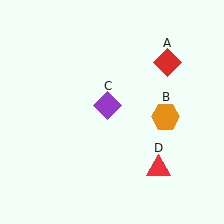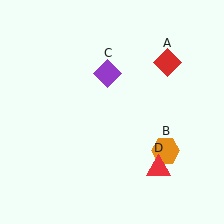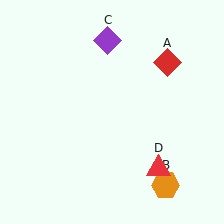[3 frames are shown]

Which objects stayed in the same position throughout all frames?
Red diamond (object A) and red triangle (object D) remained stationary.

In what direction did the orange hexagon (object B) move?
The orange hexagon (object B) moved down.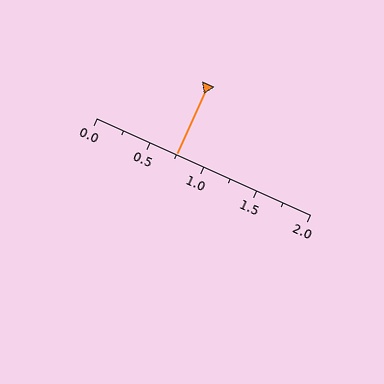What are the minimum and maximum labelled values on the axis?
The axis runs from 0.0 to 2.0.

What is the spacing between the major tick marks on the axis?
The major ticks are spaced 0.5 apart.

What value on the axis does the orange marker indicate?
The marker indicates approximately 0.75.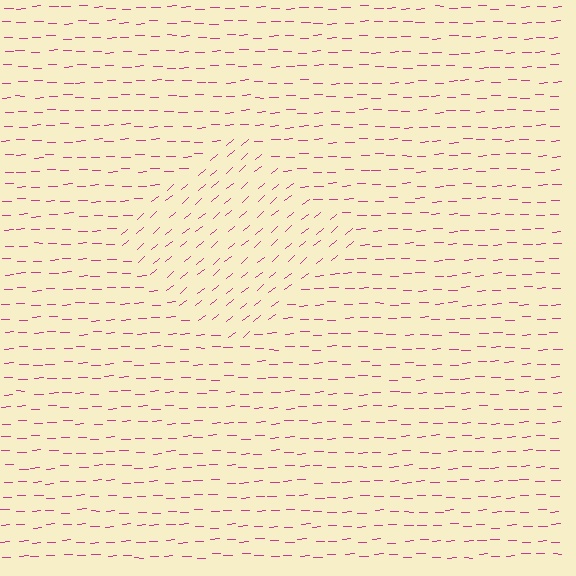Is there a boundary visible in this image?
Yes, there is a texture boundary formed by a change in line orientation.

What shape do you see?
I see a diamond.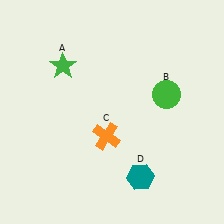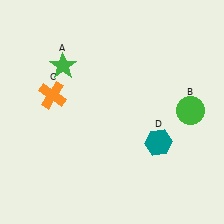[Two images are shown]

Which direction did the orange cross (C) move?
The orange cross (C) moved left.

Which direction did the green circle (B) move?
The green circle (B) moved right.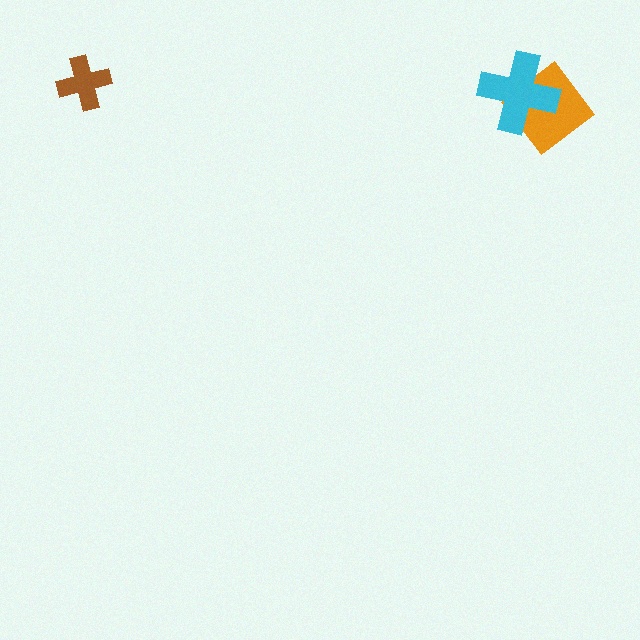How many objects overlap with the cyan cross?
1 object overlaps with the cyan cross.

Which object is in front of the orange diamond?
The cyan cross is in front of the orange diamond.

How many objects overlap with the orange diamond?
1 object overlaps with the orange diamond.